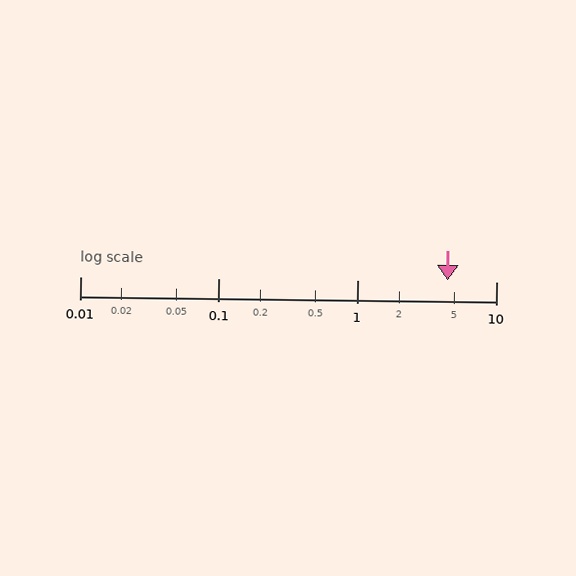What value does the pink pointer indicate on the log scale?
The pointer indicates approximately 4.5.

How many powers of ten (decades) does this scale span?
The scale spans 3 decades, from 0.01 to 10.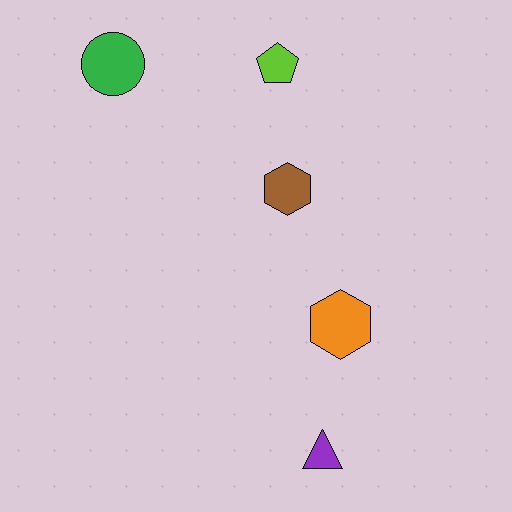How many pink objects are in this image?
There are no pink objects.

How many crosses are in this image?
There are no crosses.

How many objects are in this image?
There are 5 objects.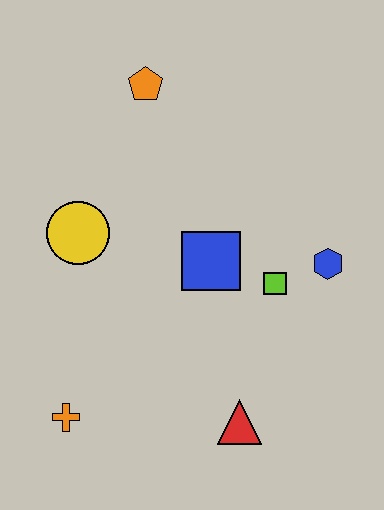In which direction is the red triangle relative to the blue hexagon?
The red triangle is below the blue hexagon.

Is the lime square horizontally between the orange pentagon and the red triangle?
No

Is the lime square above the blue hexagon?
No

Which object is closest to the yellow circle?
The blue square is closest to the yellow circle.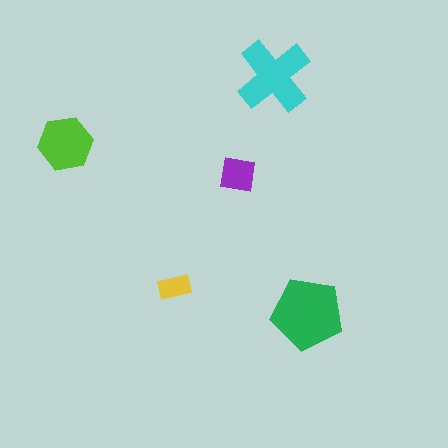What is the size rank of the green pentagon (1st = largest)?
1st.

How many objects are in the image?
There are 5 objects in the image.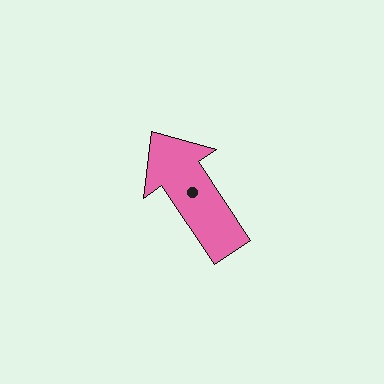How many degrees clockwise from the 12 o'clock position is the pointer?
Approximately 326 degrees.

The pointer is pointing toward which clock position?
Roughly 11 o'clock.